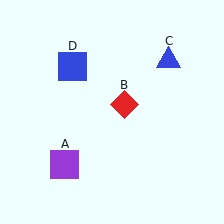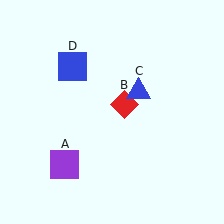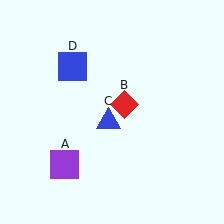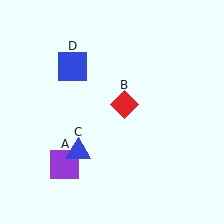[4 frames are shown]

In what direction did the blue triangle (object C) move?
The blue triangle (object C) moved down and to the left.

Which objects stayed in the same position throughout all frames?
Purple square (object A) and red diamond (object B) and blue square (object D) remained stationary.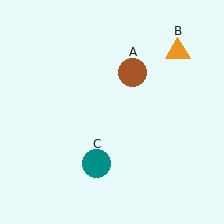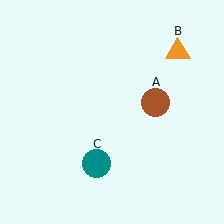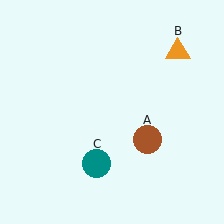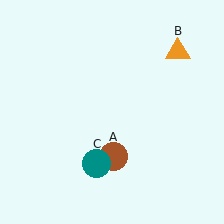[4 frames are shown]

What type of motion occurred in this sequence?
The brown circle (object A) rotated clockwise around the center of the scene.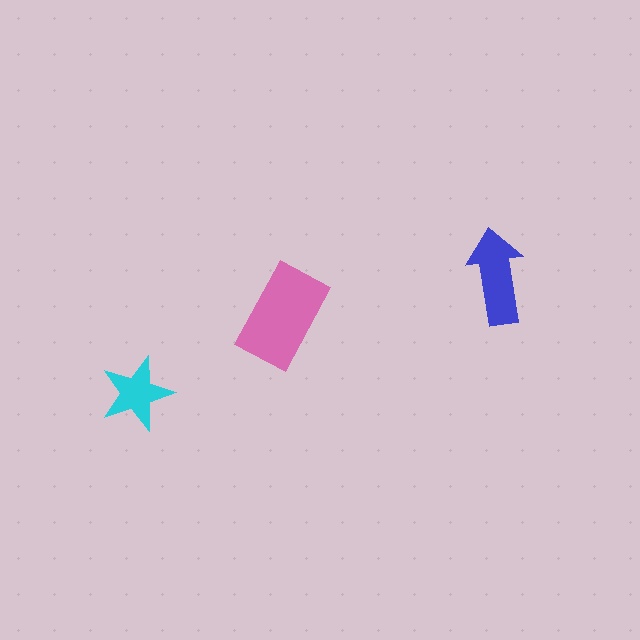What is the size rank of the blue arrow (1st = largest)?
2nd.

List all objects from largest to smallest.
The pink rectangle, the blue arrow, the cyan star.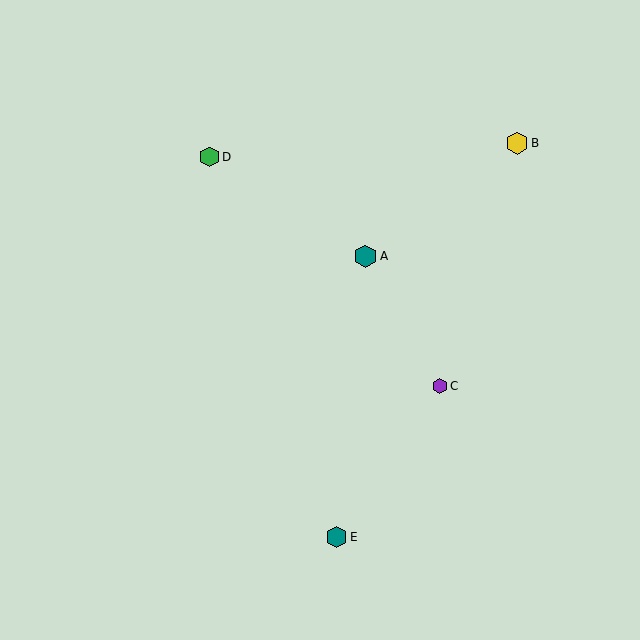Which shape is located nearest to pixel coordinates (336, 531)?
The teal hexagon (labeled E) at (336, 537) is nearest to that location.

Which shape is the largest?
The teal hexagon (labeled A) is the largest.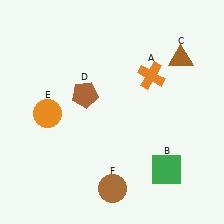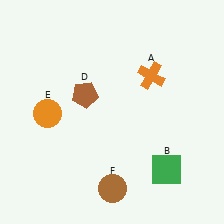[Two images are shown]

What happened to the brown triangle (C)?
The brown triangle (C) was removed in Image 2. It was in the top-right area of Image 1.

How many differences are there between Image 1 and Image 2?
There is 1 difference between the two images.